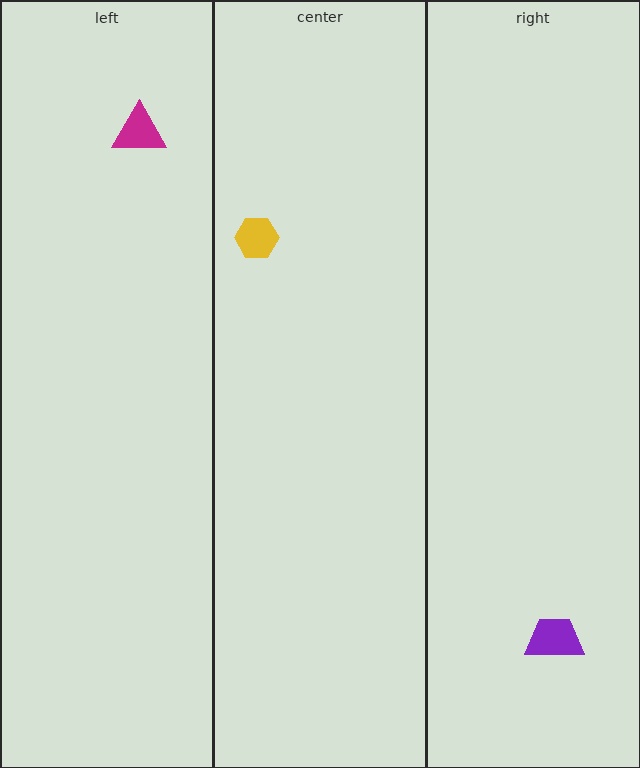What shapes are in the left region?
The magenta triangle.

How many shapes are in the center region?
1.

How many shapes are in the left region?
1.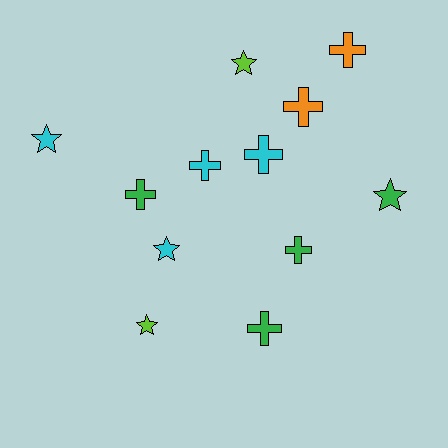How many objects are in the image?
There are 12 objects.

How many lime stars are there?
There are 2 lime stars.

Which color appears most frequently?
Cyan, with 4 objects.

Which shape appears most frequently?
Cross, with 7 objects.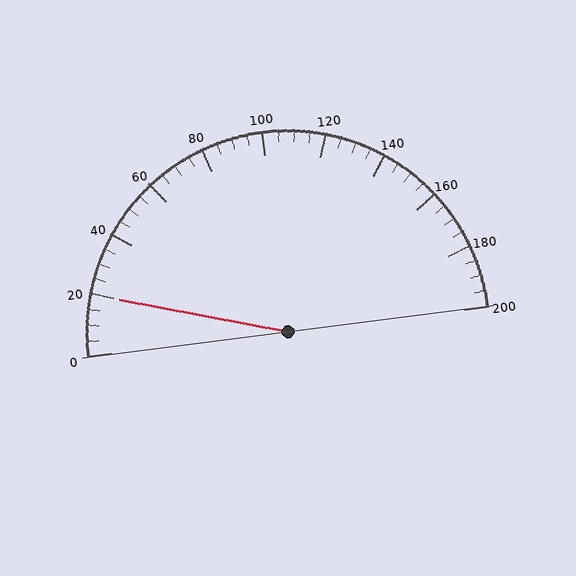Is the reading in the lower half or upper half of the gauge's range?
The reading is in the lower half of the range (0 to 200).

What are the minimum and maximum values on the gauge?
The gauge ranges from 0 to 200.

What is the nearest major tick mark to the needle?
The nearest major tick mark is 20.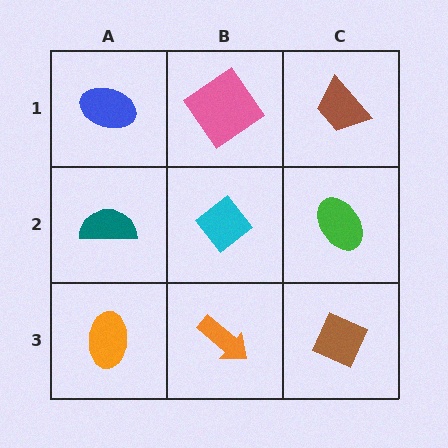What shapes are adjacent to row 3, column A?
A teal semicircle (row 2, column A), an orange arrow (row 3, column B).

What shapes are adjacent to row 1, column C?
A green ellipse (row 2, column C), a pink diamond (row 1, column B).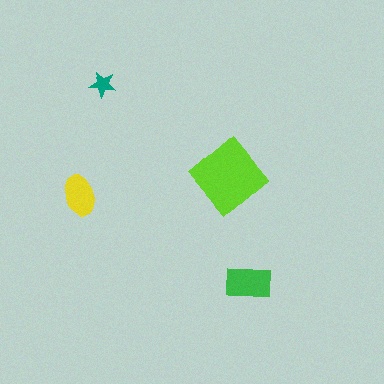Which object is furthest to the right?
The green rectangle is rightmost.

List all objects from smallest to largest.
The teal star, the yellow ellipse, the green rectangle, the lime diamond.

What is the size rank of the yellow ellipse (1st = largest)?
3rd.